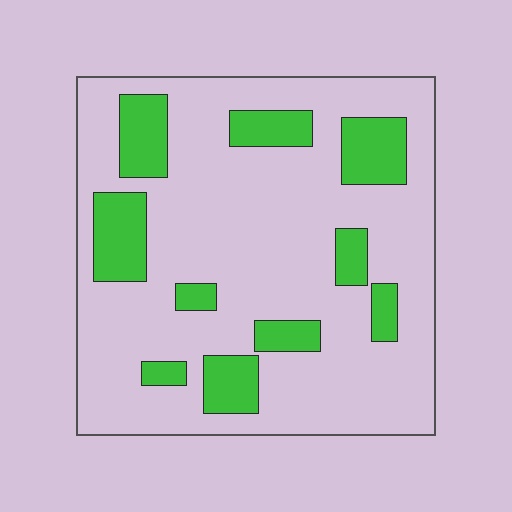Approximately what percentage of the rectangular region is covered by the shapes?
Approximately 20%.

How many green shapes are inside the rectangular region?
10.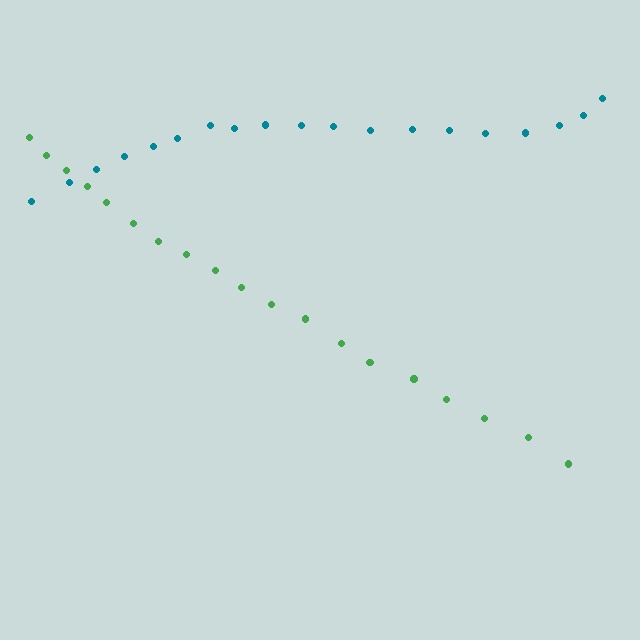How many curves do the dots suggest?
There are 2 distinct paths.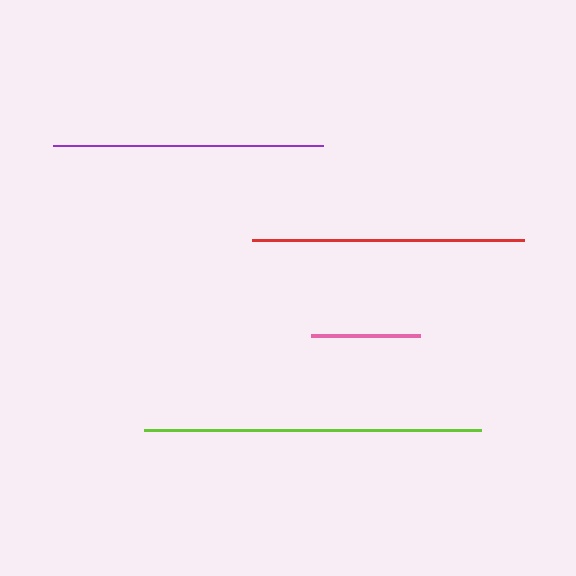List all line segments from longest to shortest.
From longest to shortest: lime, red, purple, pink.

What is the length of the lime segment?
The lime segment is approximately 337 pixels long.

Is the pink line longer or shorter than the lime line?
The lime line is longer than the pink line.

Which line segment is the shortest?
The pink line is the shortest at approximately 109 pixels.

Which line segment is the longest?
The lime line is the longest at approximately 337 pixels.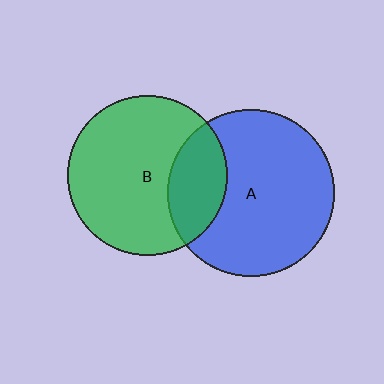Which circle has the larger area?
Circle A (blue).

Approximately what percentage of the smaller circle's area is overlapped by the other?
Approximately 25%.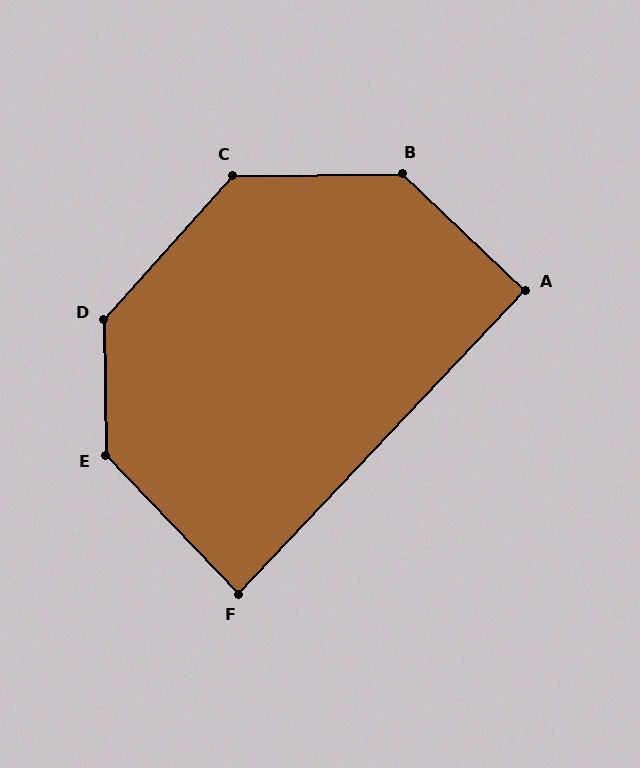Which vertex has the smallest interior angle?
F, at approximately 87 degrees.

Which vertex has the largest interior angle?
E, at approximately 137 degrees.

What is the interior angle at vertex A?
Approximately 90 degrees (approximately right).